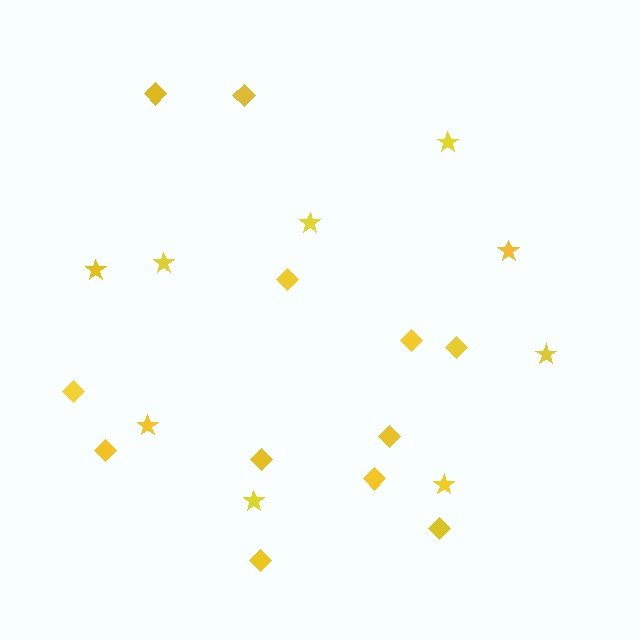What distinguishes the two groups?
There are 2 groups: one group of diamonds (12) and one group of stars (9).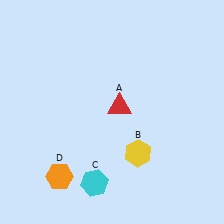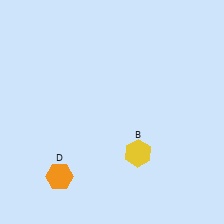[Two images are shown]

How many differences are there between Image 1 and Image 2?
There are 2 differences between the two images.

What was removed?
The cyan hexagon (C), the red triangle (A) were removed in Image 2.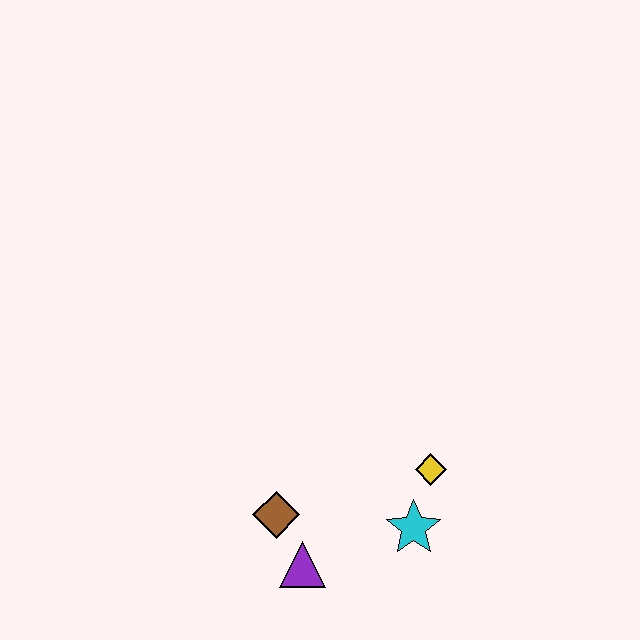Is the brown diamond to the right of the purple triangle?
No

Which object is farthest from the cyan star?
The brown diamond is farthest from the cyan star.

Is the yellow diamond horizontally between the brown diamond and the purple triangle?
No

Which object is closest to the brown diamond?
The purple triangle is closest to the brown diamond.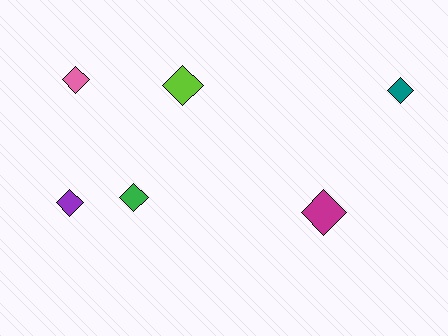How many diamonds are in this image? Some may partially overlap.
There are 6 diamonds.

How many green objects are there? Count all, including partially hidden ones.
There is 1 green object.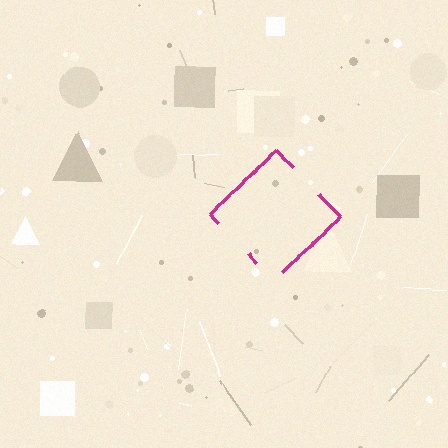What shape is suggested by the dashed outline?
The dashed outline suggests a diamond.